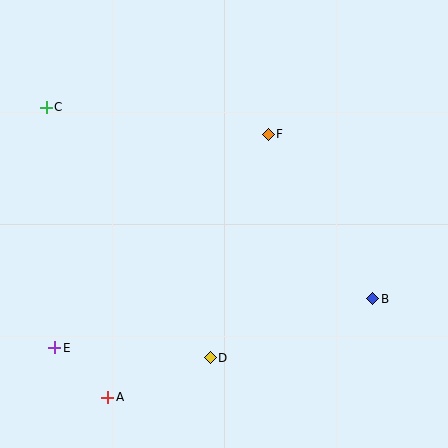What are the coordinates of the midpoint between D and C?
The midpoint between D and C is at (128, 233).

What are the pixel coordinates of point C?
Point C is at (46, 107).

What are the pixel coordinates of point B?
Point B is at (373, 299).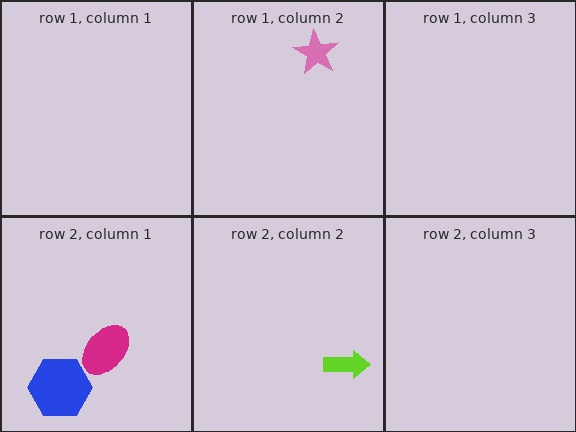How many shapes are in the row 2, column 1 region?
2.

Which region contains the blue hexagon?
The row 2, column 1 region.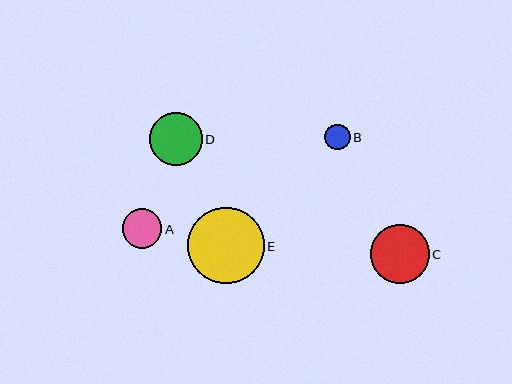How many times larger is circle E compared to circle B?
Circle E is approximately 3.0 times the size of circle B.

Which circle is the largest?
Circle E is the largest with a size of approximately 77 pixels.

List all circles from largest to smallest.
From largest to smallest: E, C, D, A, B.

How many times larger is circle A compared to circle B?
Circle A is approximately 1.5 times the size of circle B.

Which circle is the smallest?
Circle B is the smallest with a size of approximately 26 pixels.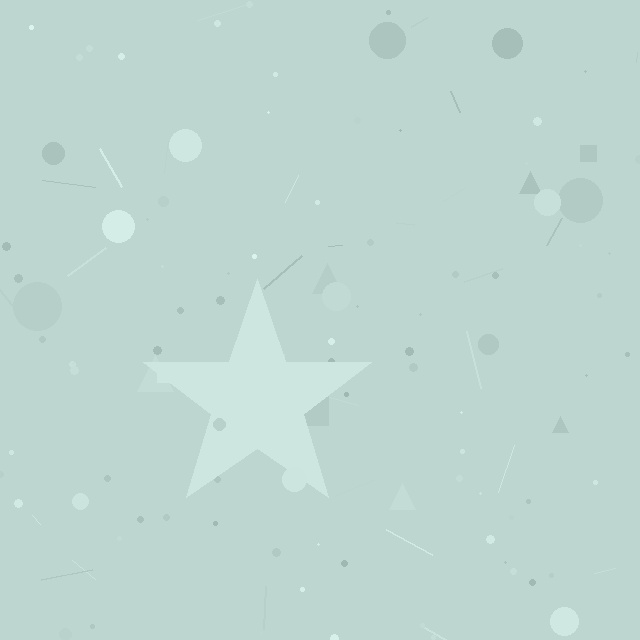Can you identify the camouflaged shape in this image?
The camouflaged shape is a star.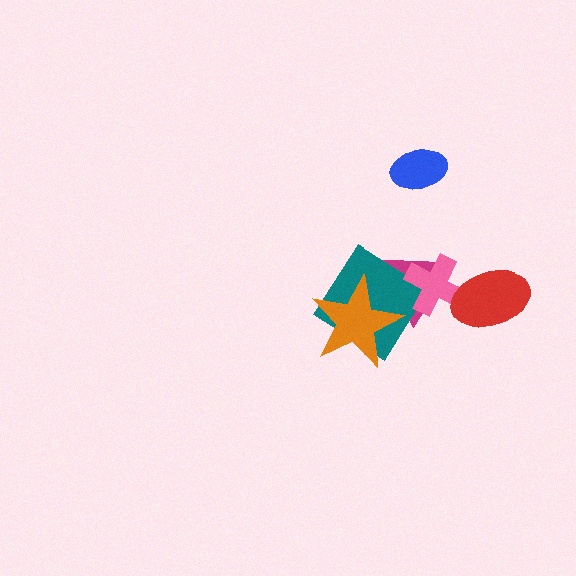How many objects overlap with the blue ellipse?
0 objects overlap with the blue ellipse.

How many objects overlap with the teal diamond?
2 objects overlap with the teal diamond.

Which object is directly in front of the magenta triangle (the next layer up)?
The teal diamond is directly in front of the magenta triangle.